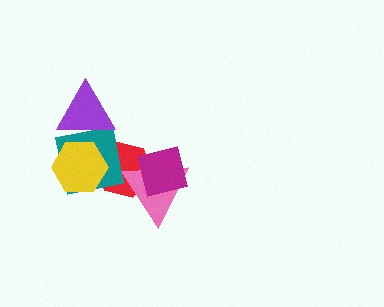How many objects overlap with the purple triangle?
2 objects overlap with the purple triangle.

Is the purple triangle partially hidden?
No, no other shape covers it.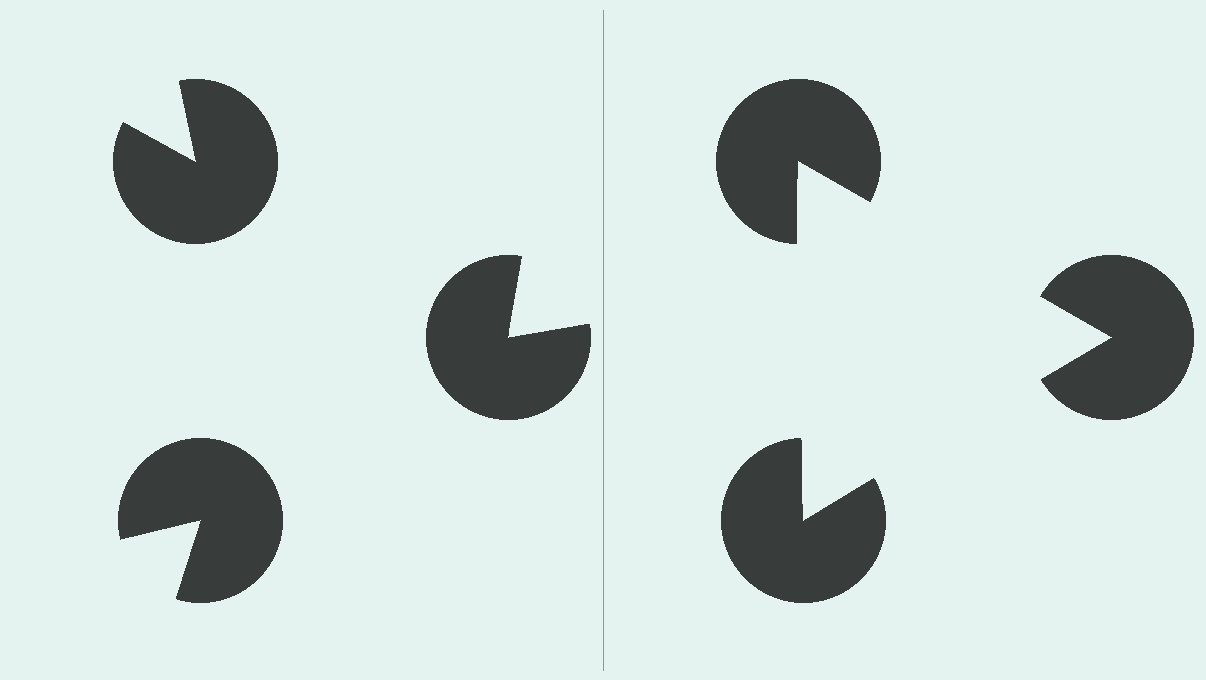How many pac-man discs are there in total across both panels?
6 — 3 on each side.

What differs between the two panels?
The pac-man discs are positioned identically on both sides; only the wedge orientations differ. On the right they align to a triangle; on the left they are misaligned.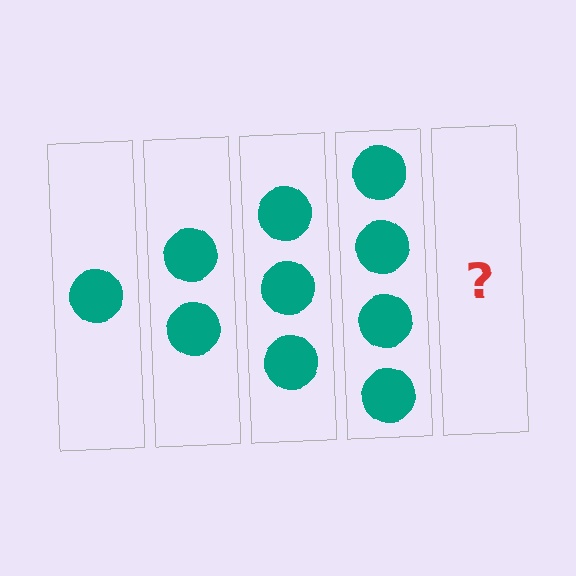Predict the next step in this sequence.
The next step is 5 circles.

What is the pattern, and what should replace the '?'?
The pattern is that each step adds one more circle. The '?' should be 5 circles.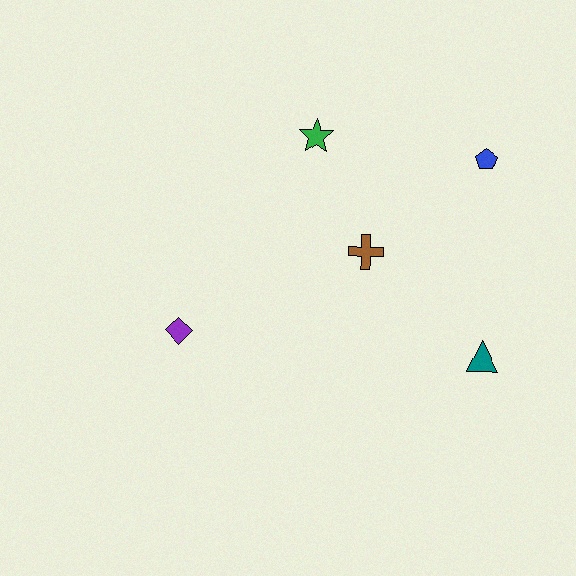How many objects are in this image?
There are 5 objects.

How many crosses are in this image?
There is 1 cross.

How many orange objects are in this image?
There are no orange objects.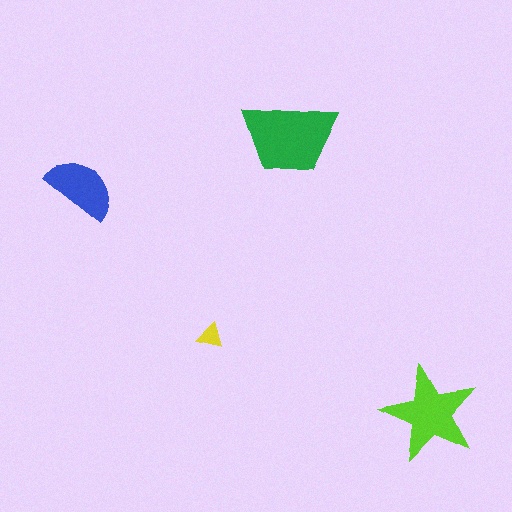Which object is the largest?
The green trapezoid.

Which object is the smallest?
The yellow triangle.